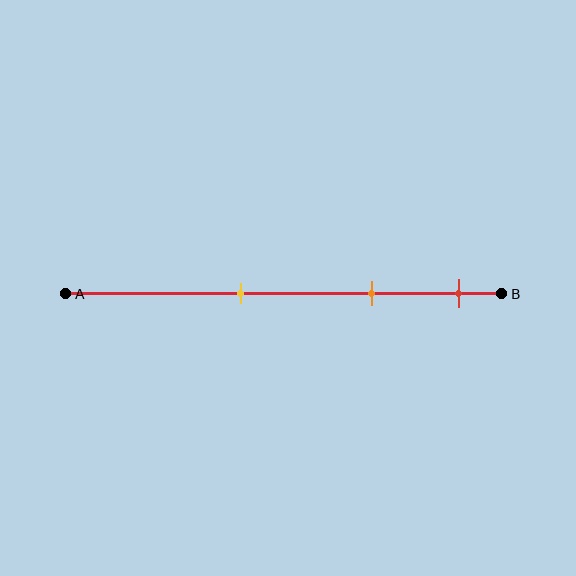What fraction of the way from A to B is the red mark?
The red mark is approximately 90% (0.9) of the way from A to B.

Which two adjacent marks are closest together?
The orange and red marks are the closest adjacent pair.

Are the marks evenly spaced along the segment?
Yes, the marks are approximately evenly spaced.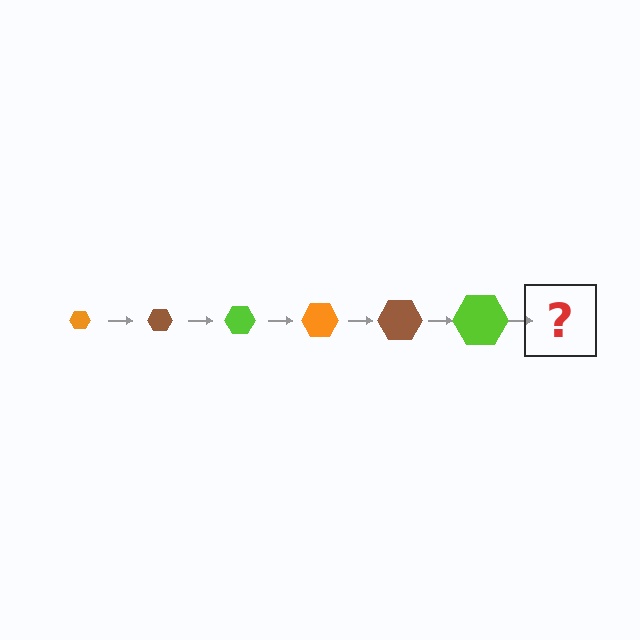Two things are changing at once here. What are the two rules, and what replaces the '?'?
The two rules are that the hexagon grows larger each step and the color cycles through orange, brown, and lime. The '?' should be an orange hexagon, larger than the previous one.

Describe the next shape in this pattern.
It should be an orange hexagon, larger than the previous one.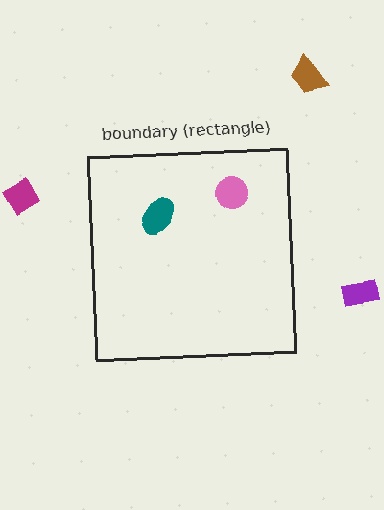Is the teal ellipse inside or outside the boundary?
Inside.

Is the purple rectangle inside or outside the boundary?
Outside.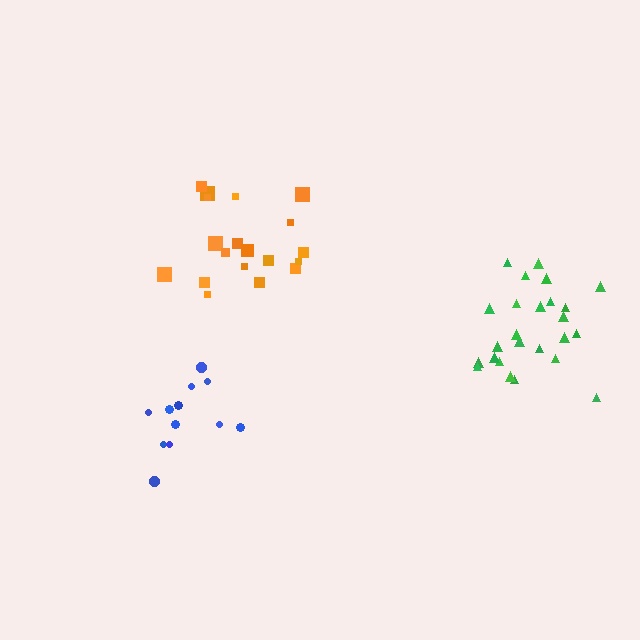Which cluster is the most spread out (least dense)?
Blue.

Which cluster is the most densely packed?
Green.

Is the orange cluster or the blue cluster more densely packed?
Orange.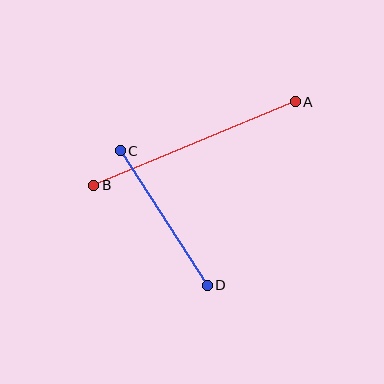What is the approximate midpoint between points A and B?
The midpoint is at approximately (195, 144) pixels.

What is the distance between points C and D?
The distance is approximately 160 pixels.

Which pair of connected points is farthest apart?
Points A and B are farthest apart.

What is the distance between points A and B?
The distance is approximately 218 pixels.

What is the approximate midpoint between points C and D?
The midpoint is at approximately (164, 218) pixels.